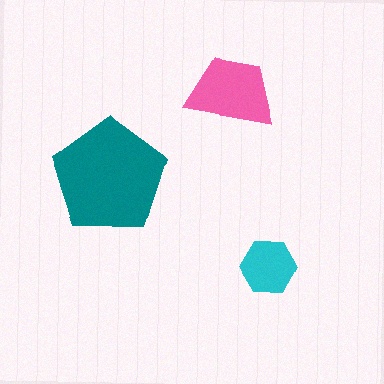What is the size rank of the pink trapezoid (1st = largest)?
2nd.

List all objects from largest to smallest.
The teal pentagon, the pink trapezoid, the cyan hexagon.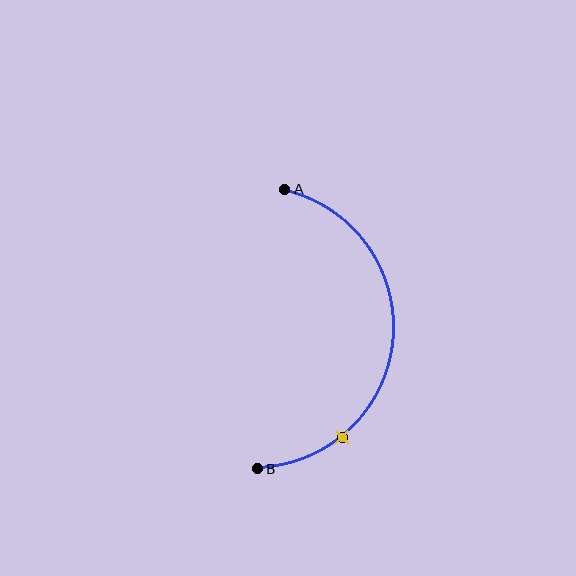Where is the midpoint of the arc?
The arc midpoint is the point on the curve farthest from the straight line joining A and B. It sits to the right of that line.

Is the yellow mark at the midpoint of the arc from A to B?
No. The yellow mark lies on the arc but is closer to endpoint B. The arc midpoint would be at the point on the curve equidistant along the arc from both A and B.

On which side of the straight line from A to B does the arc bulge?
The arc bulges to the right of the straight line connecting A and B.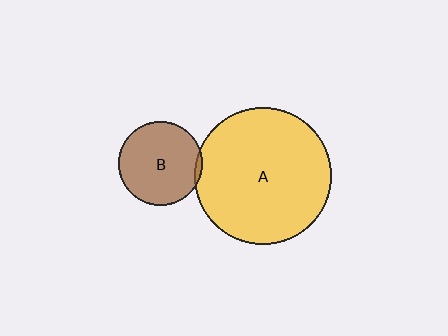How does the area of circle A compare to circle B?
Approximately 2.7 times.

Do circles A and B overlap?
Yes.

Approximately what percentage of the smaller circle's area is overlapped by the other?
Approximately 5%.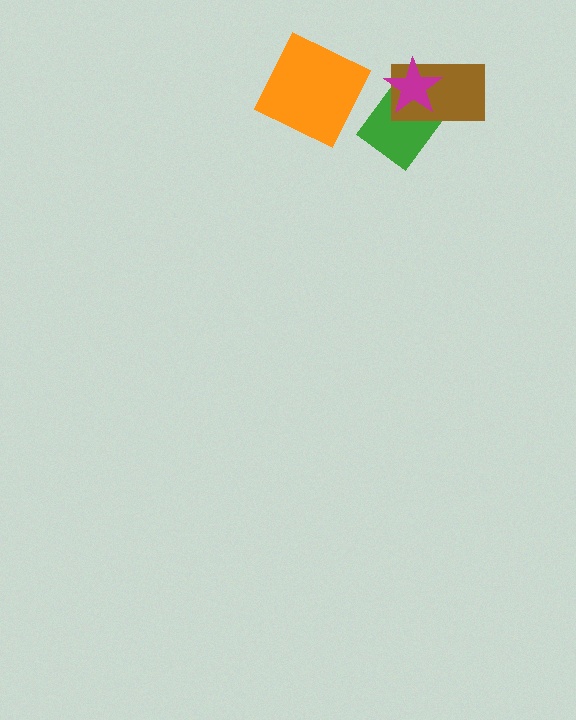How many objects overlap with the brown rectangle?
2 objects overlap with the brown rectangle.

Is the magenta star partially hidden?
No, no other shape covers it.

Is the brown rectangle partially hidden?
Yes, it is partially covered by another shape.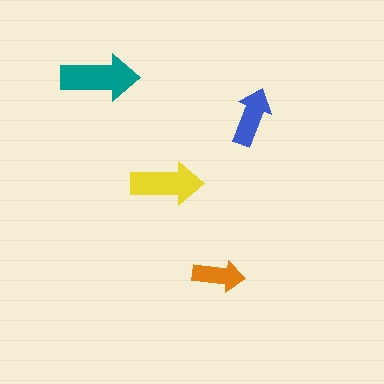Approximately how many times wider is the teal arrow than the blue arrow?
About 1.5 times wider.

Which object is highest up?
The teal arrow is topmost.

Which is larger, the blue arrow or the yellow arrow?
The yellow one.